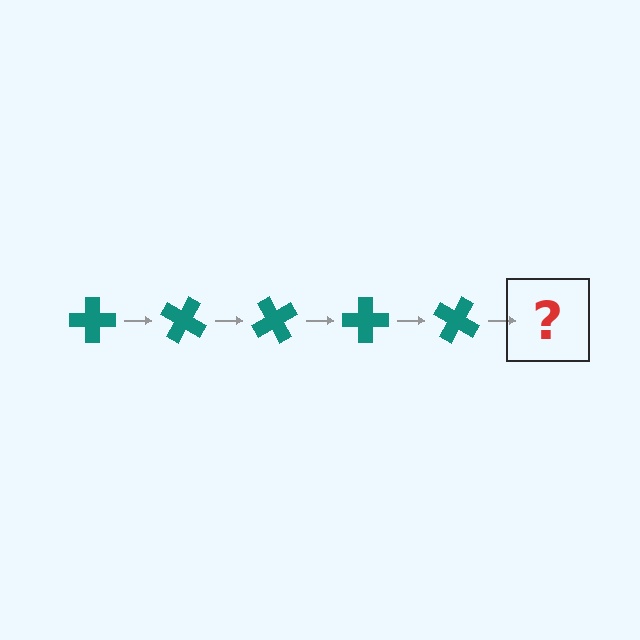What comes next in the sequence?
The next element should be a teal cross rotated 150 degrees.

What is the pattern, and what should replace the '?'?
The pattern is that the cross rotates 30 degrees each step. The '?' should be a teal cross rotated 150 degrees.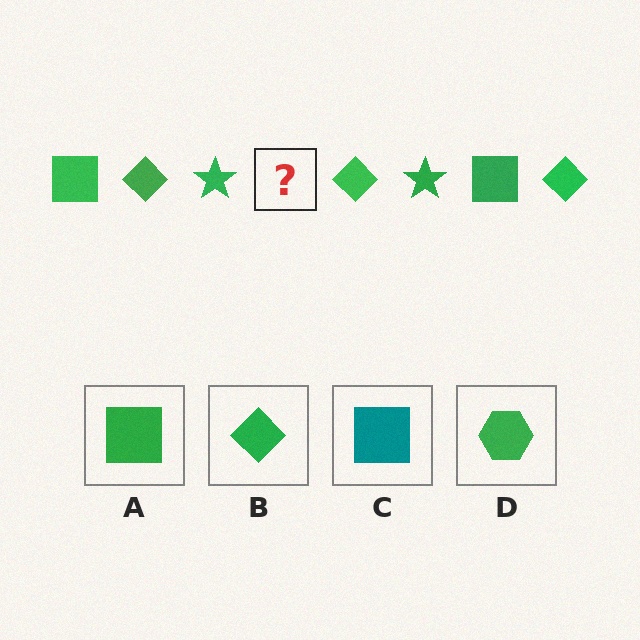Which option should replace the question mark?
Option A.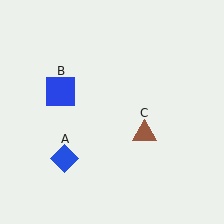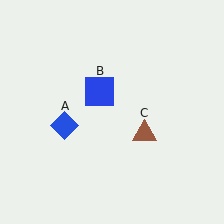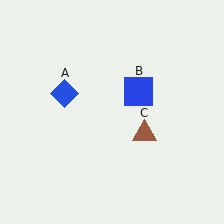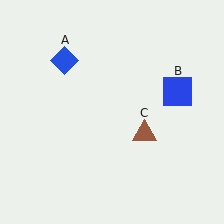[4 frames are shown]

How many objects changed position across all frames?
2 objects changed position: blue diamond (object A), blue square (object B).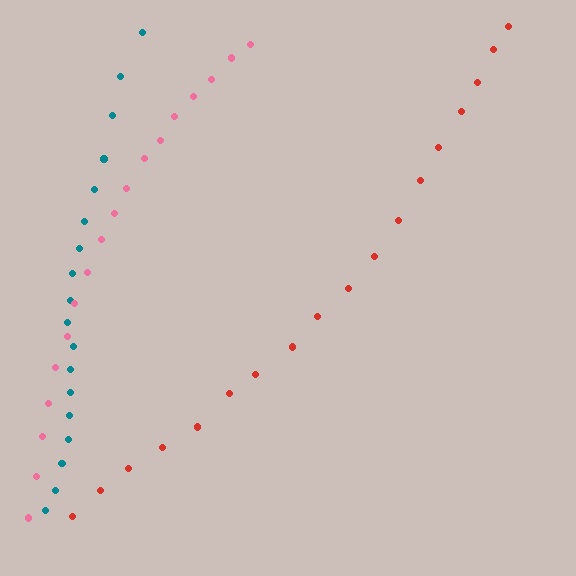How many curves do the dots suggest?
There are 3 distinct paths.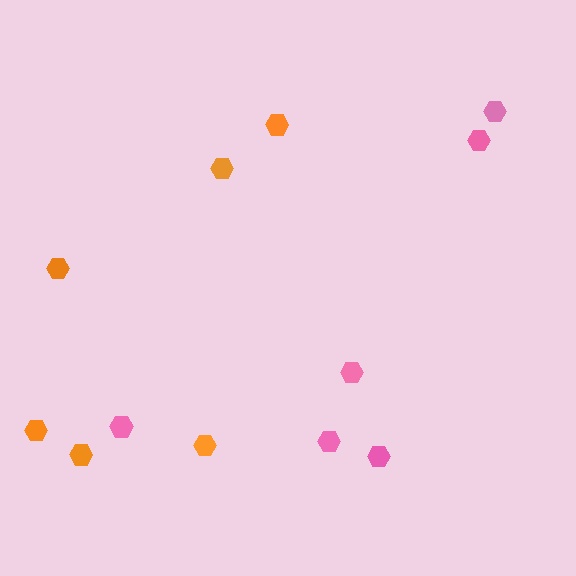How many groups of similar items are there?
There are 2 groups: one group of pink hexagons (6) and one group of orange hexagons (6).